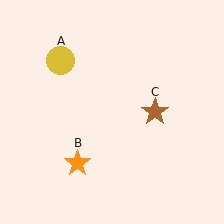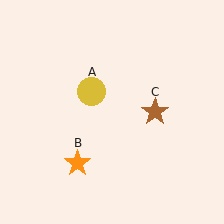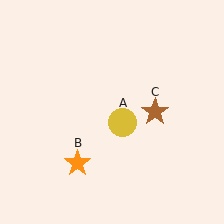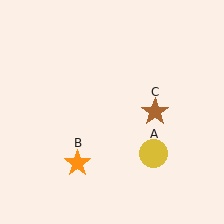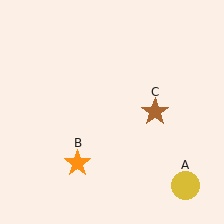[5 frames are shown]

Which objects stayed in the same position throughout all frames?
Orange star (object B) and brown star (object C) remained stationary.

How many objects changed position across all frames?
1 object changed position: yellow circle (object A).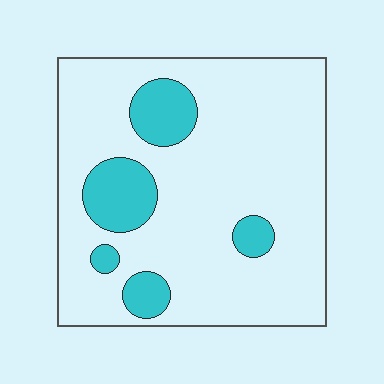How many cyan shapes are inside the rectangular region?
5.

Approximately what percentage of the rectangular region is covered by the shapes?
Approximately 15%.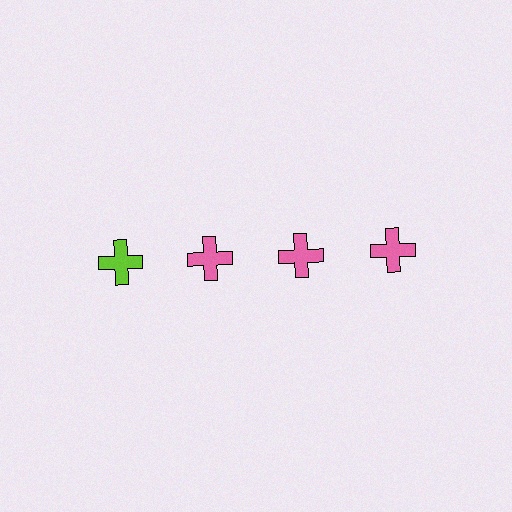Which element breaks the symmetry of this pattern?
The lime cross in the top row, leftmost column breaks the symmetry. All other shapes are pink crosses.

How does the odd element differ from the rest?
It has a different color: lime instead of pink.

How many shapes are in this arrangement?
There are 4 shapes arranged in a grid pattern.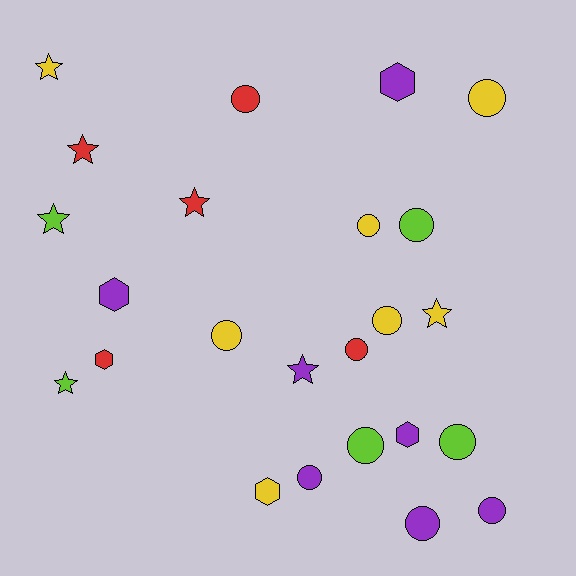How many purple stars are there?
There is 1 purple star.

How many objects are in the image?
There are 24 objects.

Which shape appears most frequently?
Circle, with 12 objects.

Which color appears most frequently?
Yellow, with 7 objects.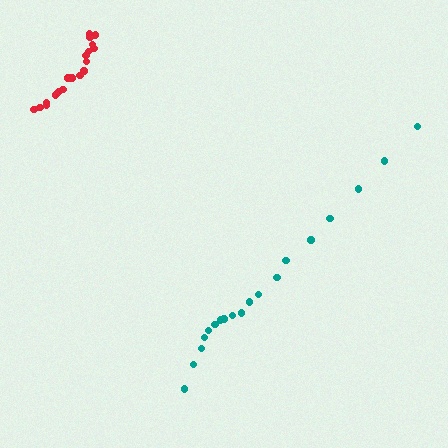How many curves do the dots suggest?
There are 2 distinct paths.